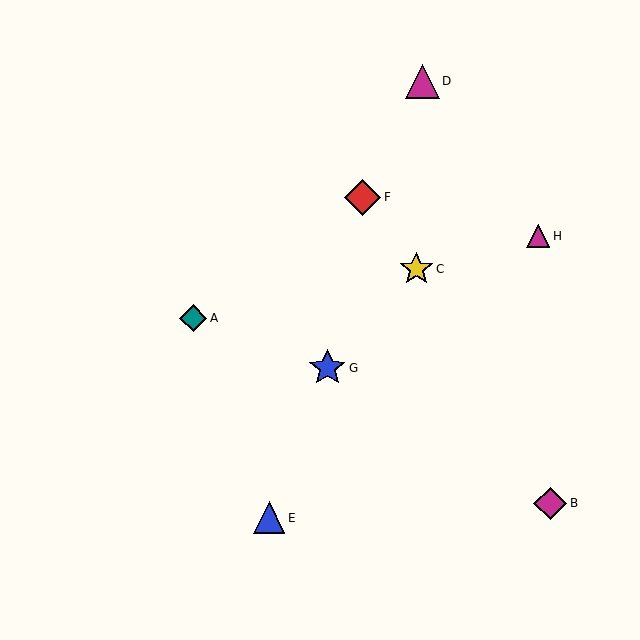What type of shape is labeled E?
Shape E is a blue triangle.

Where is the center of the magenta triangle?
The center of the magenta triangle is at (422, 81).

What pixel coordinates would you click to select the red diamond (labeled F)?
Click at (363, 197) to select the red diamond F.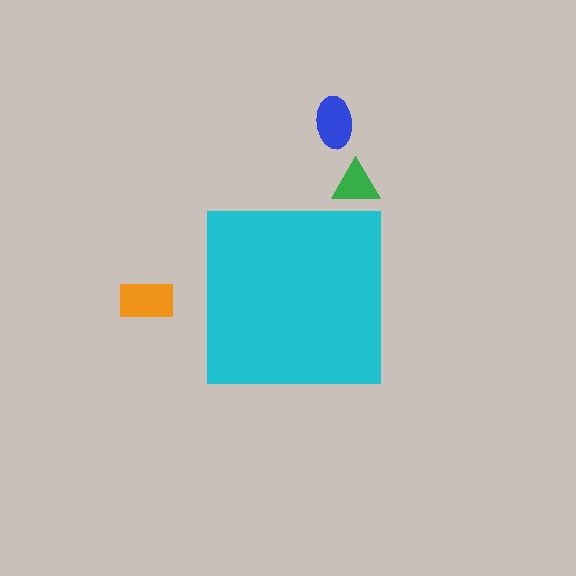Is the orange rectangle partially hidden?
No, the orange rectangle is fully visible.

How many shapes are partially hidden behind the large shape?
0 shapes are partially hidden.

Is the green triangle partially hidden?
No, the green triangle is fully visible.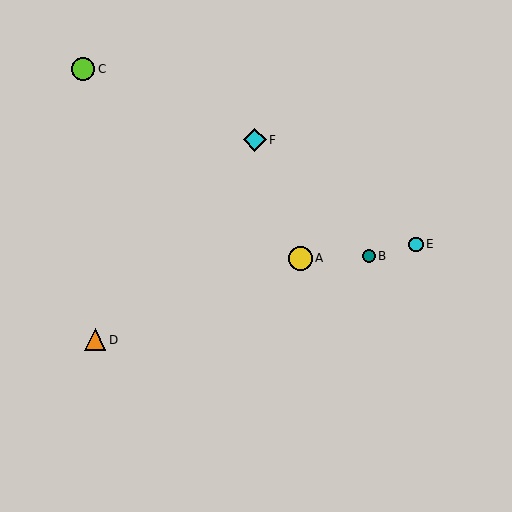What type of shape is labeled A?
Shape A is a yellow circle.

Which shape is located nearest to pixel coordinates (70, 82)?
The lime circle (labeled C) at (83, 69) is nearest to that location.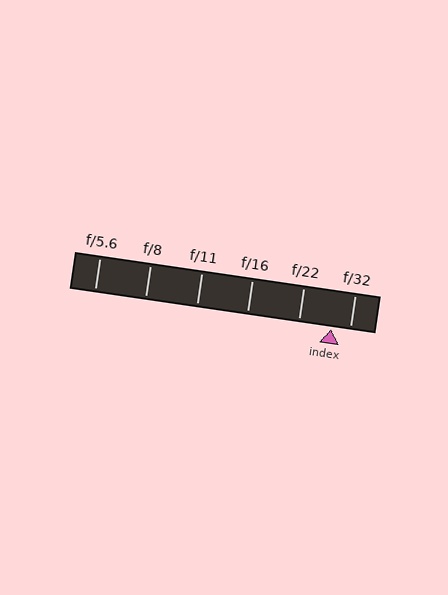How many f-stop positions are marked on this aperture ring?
There are 6 f-stop positions marked.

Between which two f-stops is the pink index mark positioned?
The index mark is between f/22 and f/32.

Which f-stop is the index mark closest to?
The index mark is closest to f/32.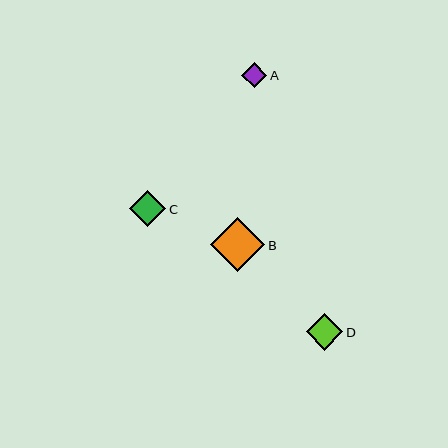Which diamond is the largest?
Diamond B is the largest with a size of approximately 54 pixels.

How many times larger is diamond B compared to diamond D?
Diamond B is approximately 1.5 times the size of diamond D.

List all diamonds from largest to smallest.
From largest to smallest: B, D, C, A.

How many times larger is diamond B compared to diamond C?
Diamond B is approximately 1.5 times the size of diamond C.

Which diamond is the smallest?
Diamond A is the smallest with a size of approximately 25 pixels.